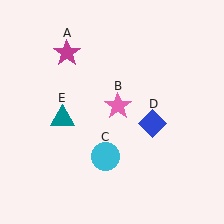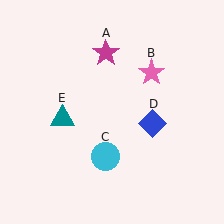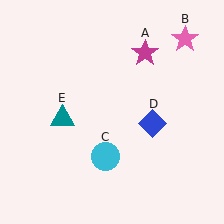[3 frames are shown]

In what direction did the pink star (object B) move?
The pink star (object B) moved up and to the right.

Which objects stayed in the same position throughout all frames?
Cyan circle (object C) and blue diamond (object D) and teal triangle (object E) remained stationary.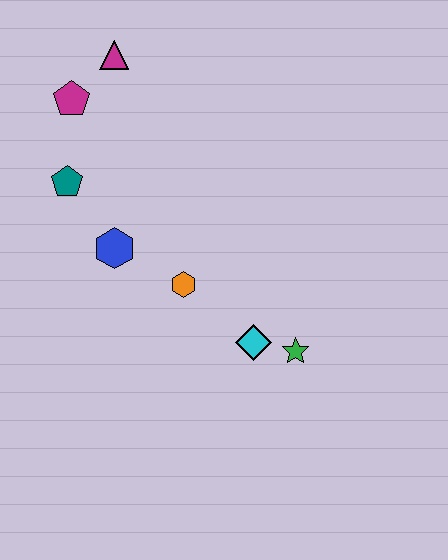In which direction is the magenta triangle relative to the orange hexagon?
The magenta triangle is above the orange hexagon.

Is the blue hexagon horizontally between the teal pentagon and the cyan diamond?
Yes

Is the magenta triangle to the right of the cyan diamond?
No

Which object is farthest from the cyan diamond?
The magenta triangle is farthest from the cyan diamond.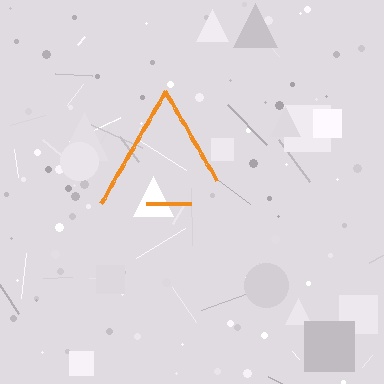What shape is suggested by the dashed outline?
The dashed outline suggests a triangle.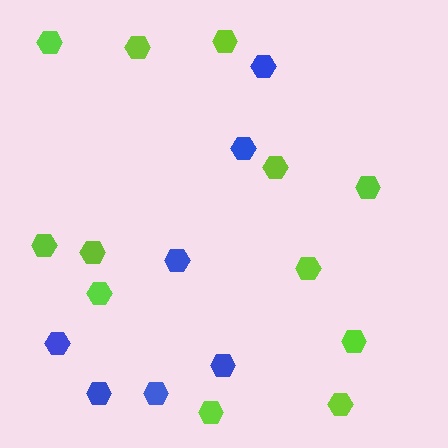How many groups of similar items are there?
There are 2 groups: one group of lime hexagons (12) and one group of blue hexagons (7).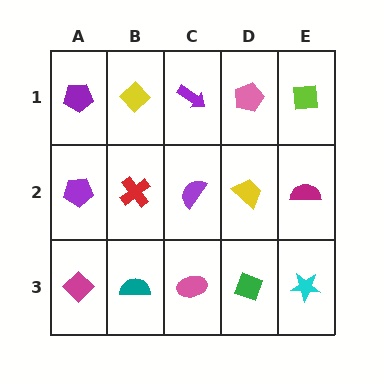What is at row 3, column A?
A magenta diamond.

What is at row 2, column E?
A magenta semicircle.